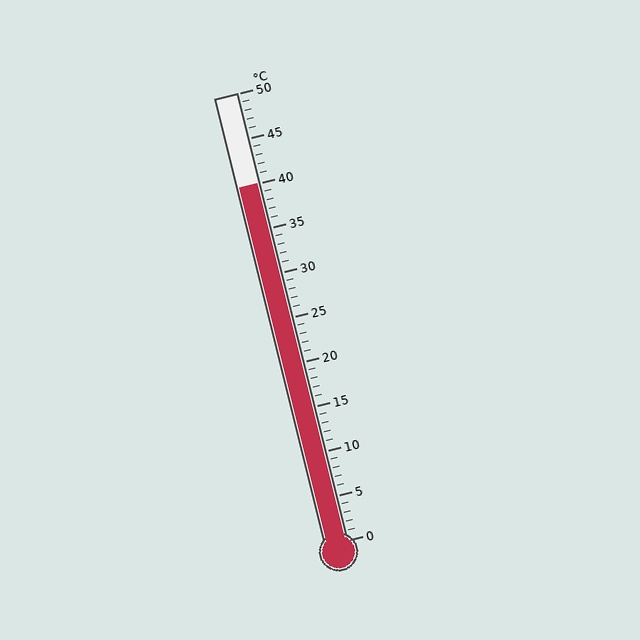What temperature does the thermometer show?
The thermometer shows approximately 40°C.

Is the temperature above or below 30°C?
The temperature is above 30°C.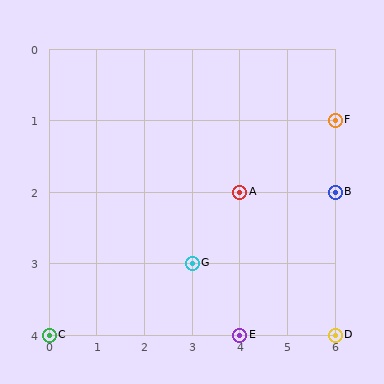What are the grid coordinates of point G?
Point G is at grid coordinates (3, 3).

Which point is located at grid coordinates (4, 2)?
Point A is at (4, 2).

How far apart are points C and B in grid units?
Points C and B are 6 columns and 2 rows apart (about 6.3 grid units diagonally).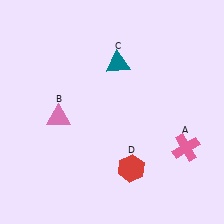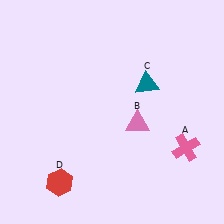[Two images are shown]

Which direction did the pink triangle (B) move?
The pink triangle (B) moved right.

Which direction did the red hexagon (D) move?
The red hexagon (D) moved left.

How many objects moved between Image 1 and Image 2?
3 objects moved between the two images.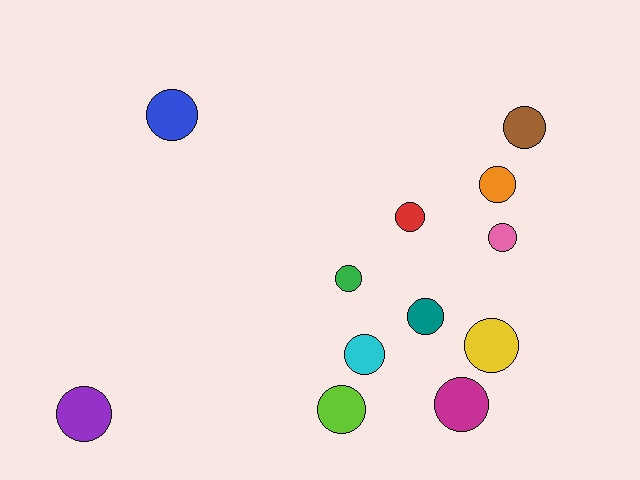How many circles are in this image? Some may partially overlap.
There are 12 circles.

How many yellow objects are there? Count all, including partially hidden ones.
There is 1 yellow object.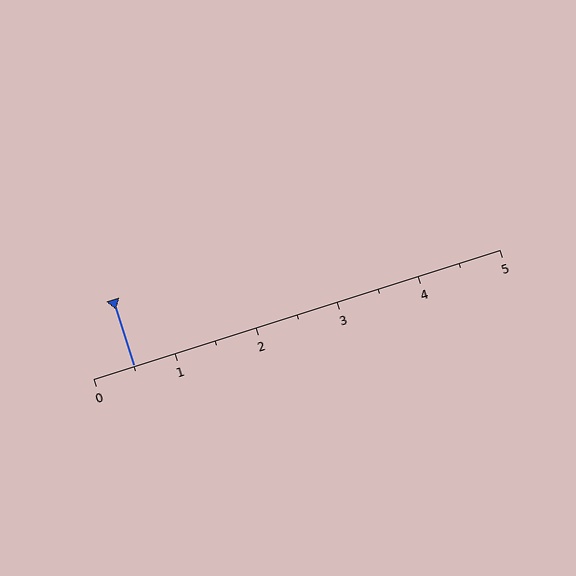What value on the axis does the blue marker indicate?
The marker indicates approximately 0.5.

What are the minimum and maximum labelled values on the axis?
The axis runs from 0 to 5.